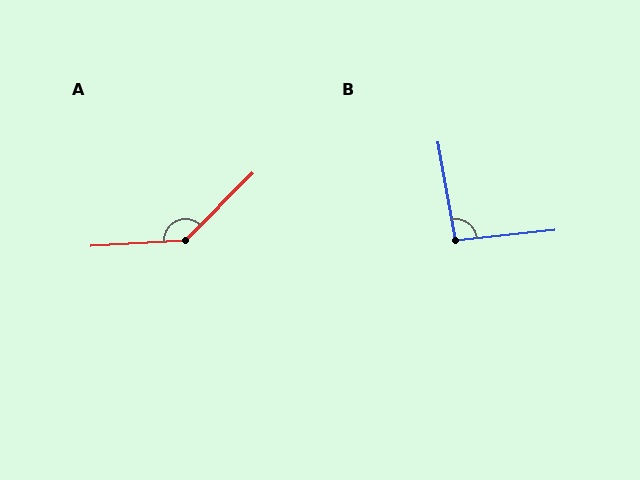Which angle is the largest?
A, at approximately 138 degrees.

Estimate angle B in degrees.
Approximately 94 degrees.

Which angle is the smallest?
B, at approximately 94 degrees.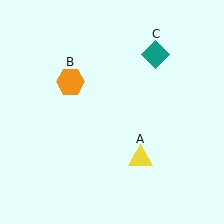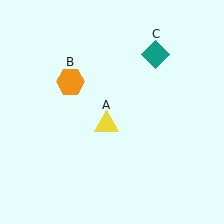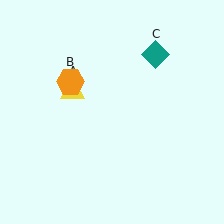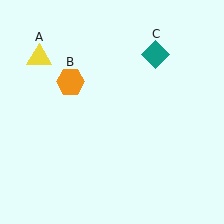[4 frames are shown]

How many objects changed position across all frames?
1 object changed position: yellow triangle (object A).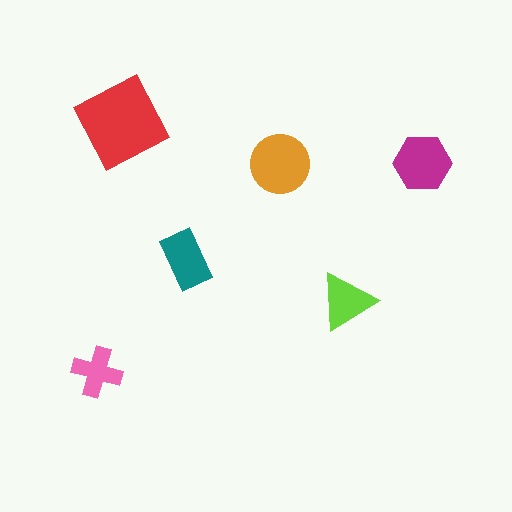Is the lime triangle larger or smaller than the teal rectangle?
Smaller.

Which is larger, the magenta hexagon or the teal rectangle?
The magenta hexagon.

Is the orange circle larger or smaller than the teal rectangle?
Larger.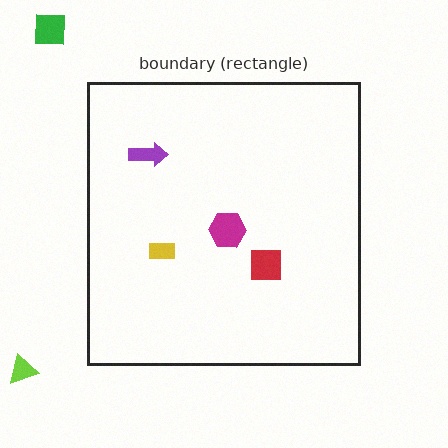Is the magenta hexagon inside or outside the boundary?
Inside.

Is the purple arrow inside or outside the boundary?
Inside.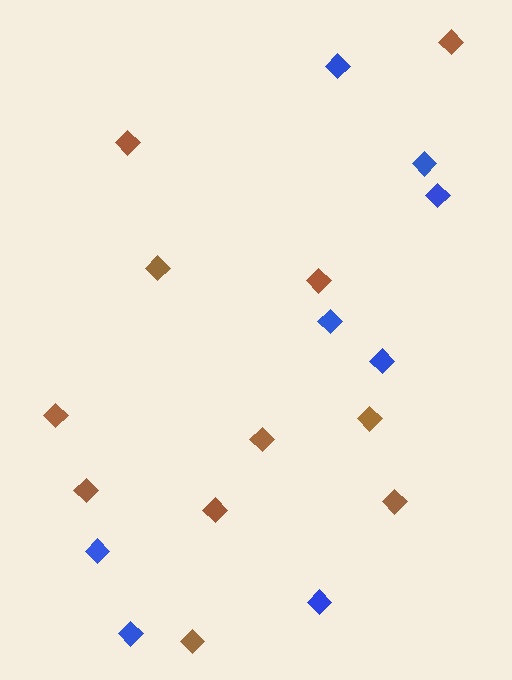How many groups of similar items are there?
There are 2 groups: one group of brown diamonds (11) and one group of blue diamonds (8).